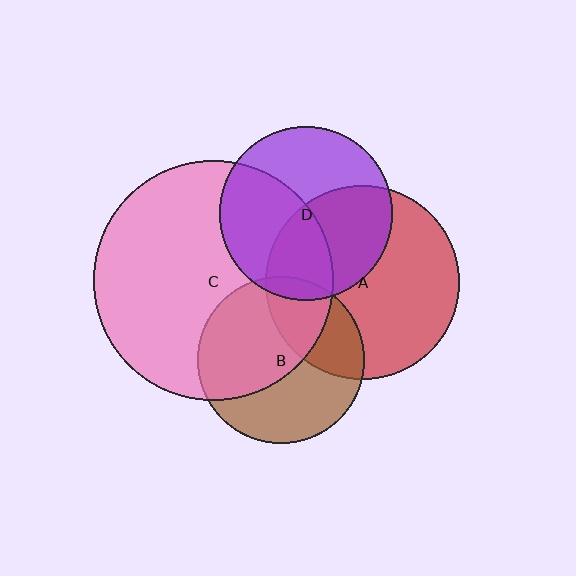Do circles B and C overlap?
Yes.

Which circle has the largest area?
Circle C (pink).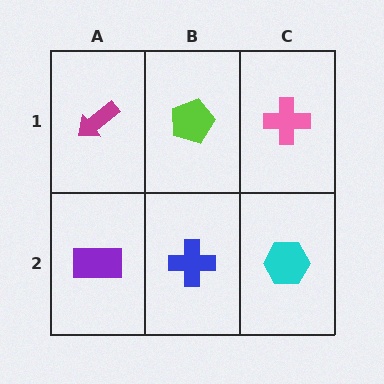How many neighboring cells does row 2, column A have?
2.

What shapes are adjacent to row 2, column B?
A lime pentagon (row 1, column B), a purple rectangle (row 2, column A), a cyan hexagon (row 2, column C).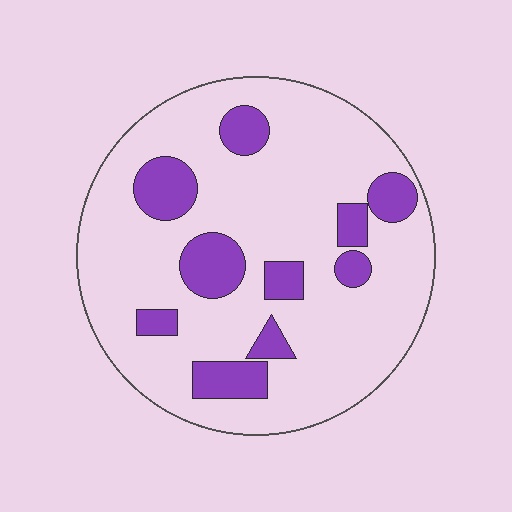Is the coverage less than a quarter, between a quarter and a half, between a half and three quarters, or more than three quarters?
Less than a quarter.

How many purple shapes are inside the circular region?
10.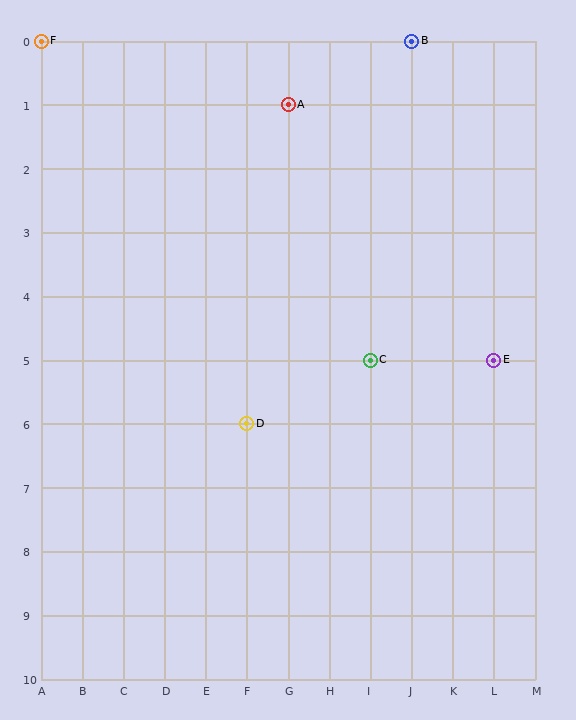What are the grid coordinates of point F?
Point F is at grid coordinates (A, 0).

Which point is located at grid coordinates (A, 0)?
Point F is at (A, 0).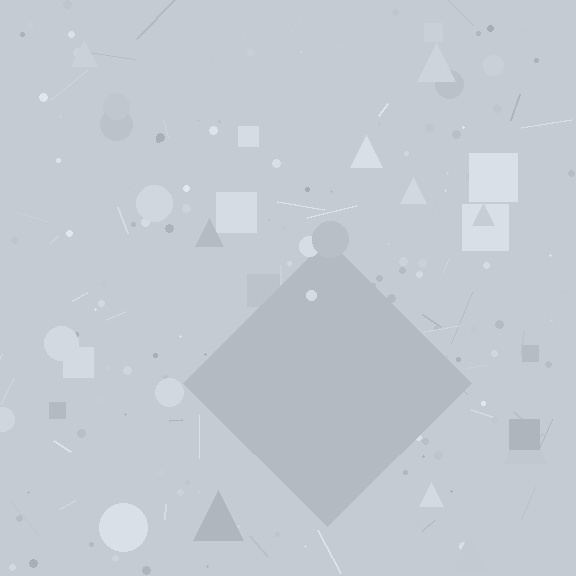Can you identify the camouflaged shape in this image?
The camouflaged shape is a diamond.